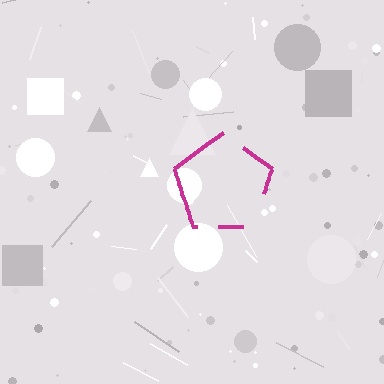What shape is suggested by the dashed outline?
The dashed outline suggests a pentagon.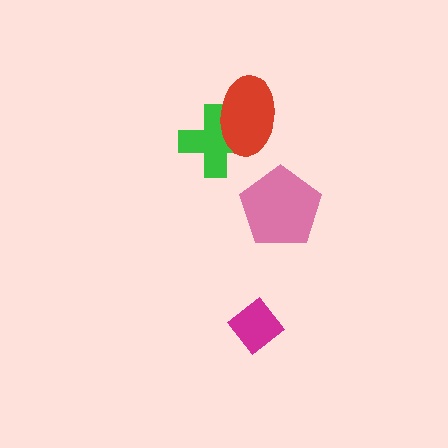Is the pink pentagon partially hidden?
No, no other shape covers it.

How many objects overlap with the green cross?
1 object overlaps with the green cross.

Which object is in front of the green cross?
The red ellipse is in front of the green cross.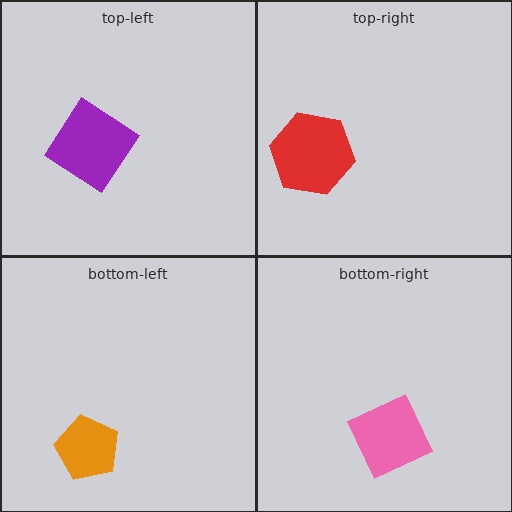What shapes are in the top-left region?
The purple diamond.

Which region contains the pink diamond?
The bottom-right region.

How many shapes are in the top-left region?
1.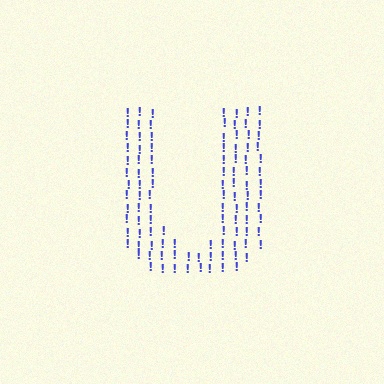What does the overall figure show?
The overall figure shows the letter U.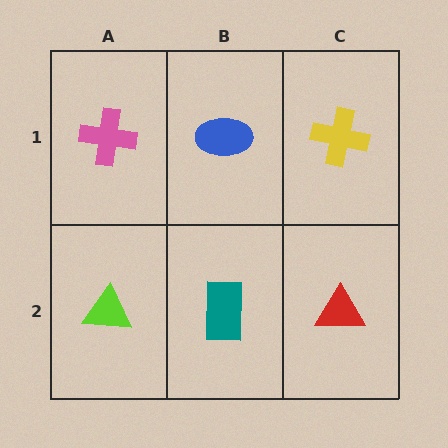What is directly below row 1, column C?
A red triangle.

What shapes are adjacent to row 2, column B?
A blue ellipse (row 1, column B), a lime triangle (row 2, column A), a red triangle (row 2, column C).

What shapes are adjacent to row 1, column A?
A lime triangle (row 2, column A), a blue ellipse (row 1, column B).